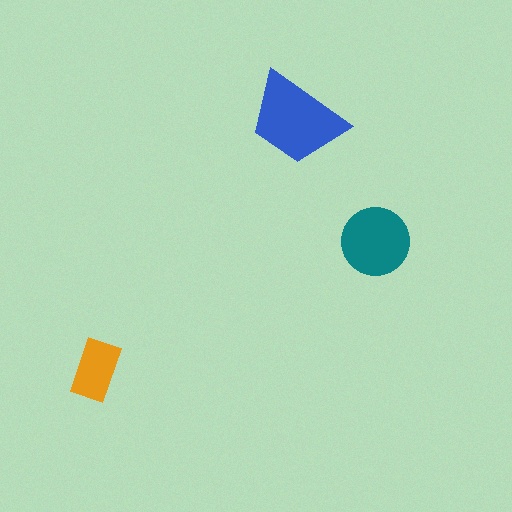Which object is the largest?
The blue trapezoid.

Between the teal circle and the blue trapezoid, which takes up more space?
The blue trapezoid.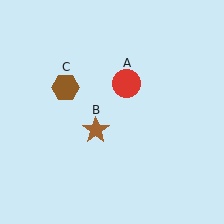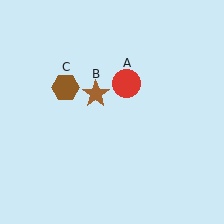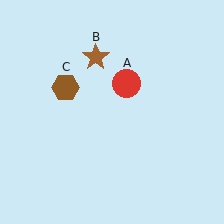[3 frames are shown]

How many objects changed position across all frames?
1 object changed position: brown star (object B).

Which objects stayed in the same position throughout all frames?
Red circle (object A) and brown hexagon (object C) remained stationary.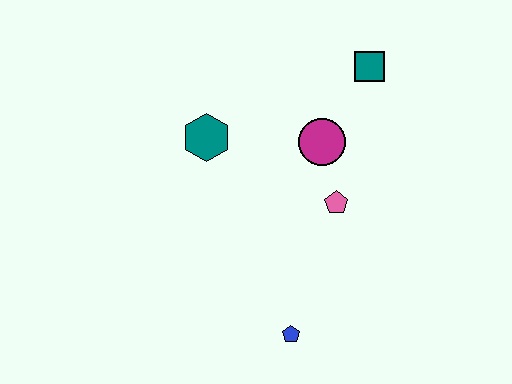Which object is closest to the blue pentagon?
The pink pentagon is closest to the blue pentagon.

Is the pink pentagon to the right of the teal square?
No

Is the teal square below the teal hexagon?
No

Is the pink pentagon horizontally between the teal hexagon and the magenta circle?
No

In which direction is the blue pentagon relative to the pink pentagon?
The blue pentagon is below the pink pentagon.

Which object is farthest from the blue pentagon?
The teal square is farthest from the blue pentagon.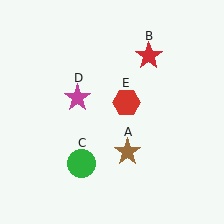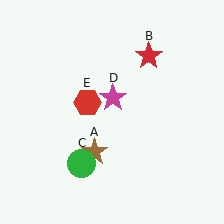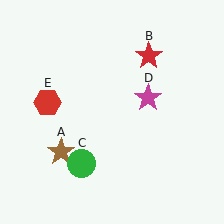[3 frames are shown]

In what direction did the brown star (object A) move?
The brown star (object A) moved left.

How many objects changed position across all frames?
3 objects changed position: brown star (object A), magenta star (object D), red hexagon (object E).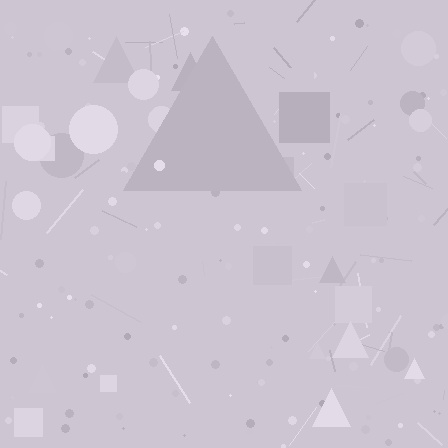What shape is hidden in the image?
A triangle is hidden in the image.